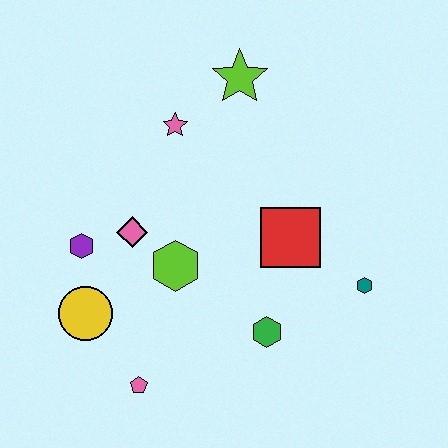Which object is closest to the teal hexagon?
The red square is closest to the teal hexagon.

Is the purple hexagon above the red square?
No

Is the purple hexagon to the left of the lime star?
Yes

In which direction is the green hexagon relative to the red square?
The green hexagon is below the red square.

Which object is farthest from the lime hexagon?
The lime star is farthest from the lime hexagon.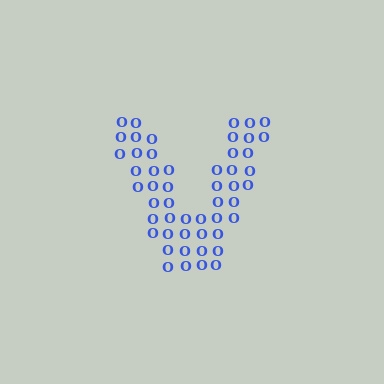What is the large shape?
The large shape is the letter V.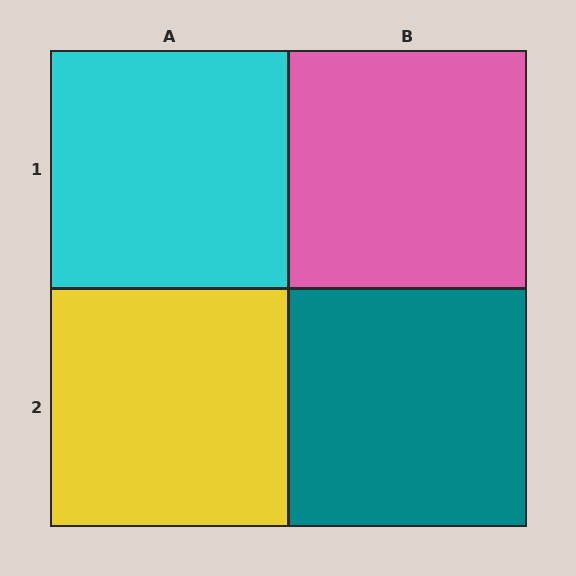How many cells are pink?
1 cell is pink.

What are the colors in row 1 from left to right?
Cyan, pink.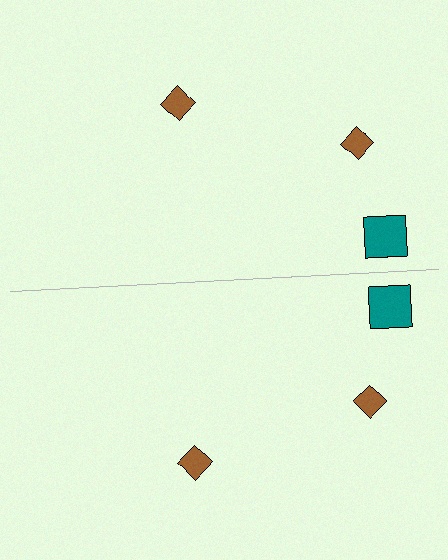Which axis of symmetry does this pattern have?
The pattern has a horizontal axis of symmetry running through the center of the image.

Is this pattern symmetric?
Yes, this pattern has bilateral (reflection) symmetry.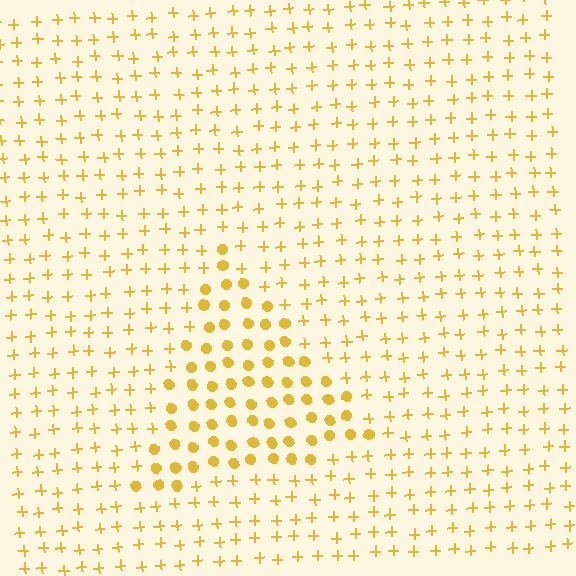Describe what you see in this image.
The image is filled with small yellow elements arranged in a uniform grid. A triangle-shaped region contains circles, while the surrounding area contains plus signs. The boundary is defined purely by the change in element shape.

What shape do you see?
I see a triangle.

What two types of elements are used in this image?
The image uses circles inside the triangle region and plus signs outside it.